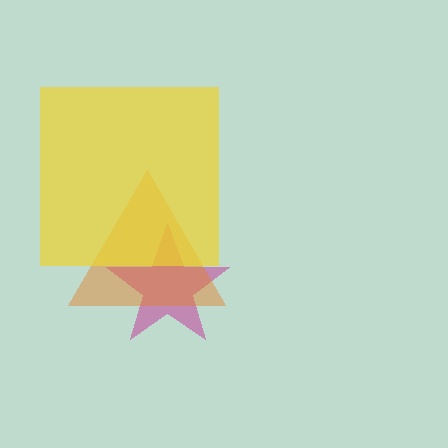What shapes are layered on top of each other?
The layered shapes are: a magenta star, an orange triangle, a yellow square.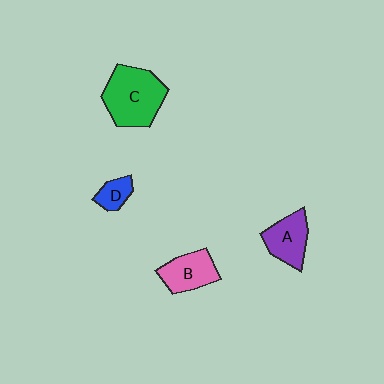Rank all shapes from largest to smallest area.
From largest to smallest: C (green), B (pink), A (purple), D (blue).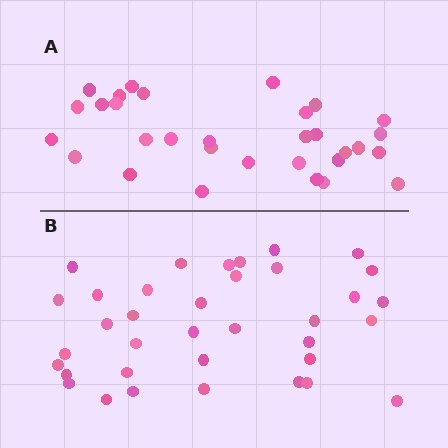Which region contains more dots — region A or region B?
Region B (the bottom region) has more dots.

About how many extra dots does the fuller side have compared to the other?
Region B has about 5 more dots than region A.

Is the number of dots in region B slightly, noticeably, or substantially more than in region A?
Region B has only slightly more — the two regions are fairly close. The ratio is roughly 1.2 to 1.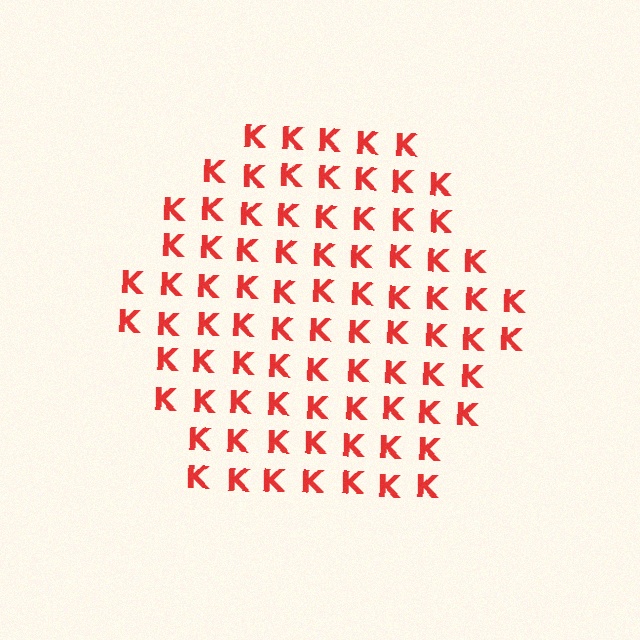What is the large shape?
The large shape is a hexagon.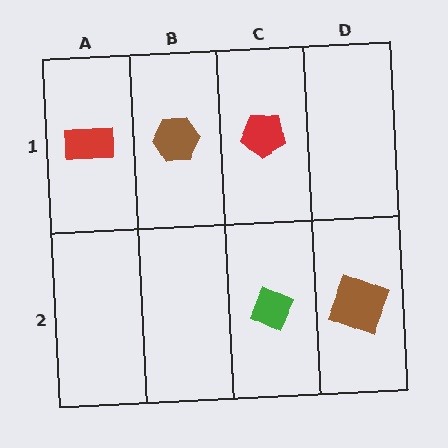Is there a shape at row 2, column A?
No, that cell is empty.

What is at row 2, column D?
A brown square.